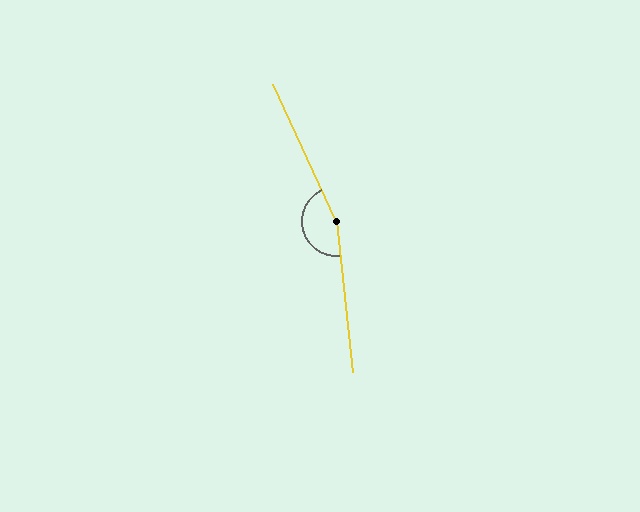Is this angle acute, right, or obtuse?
It is obtuse.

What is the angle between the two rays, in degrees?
Approximately 161 degrees.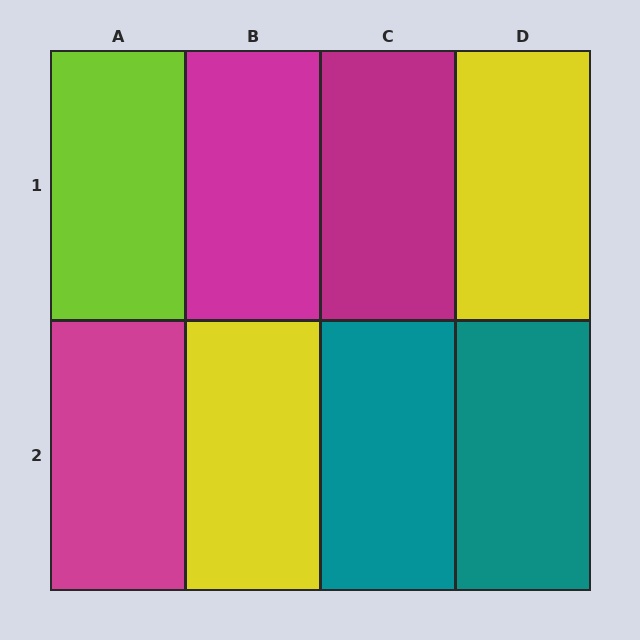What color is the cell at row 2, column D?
Teal.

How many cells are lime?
1 cell is lime.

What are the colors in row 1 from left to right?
Lime, magenta, magenta, yellow.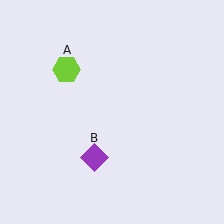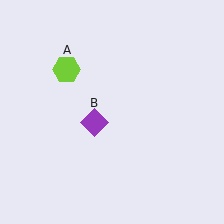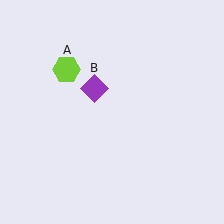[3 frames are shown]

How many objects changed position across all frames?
1 object changed position: purple diamond (object B).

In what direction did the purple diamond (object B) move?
The purple diamond (object B) moved up.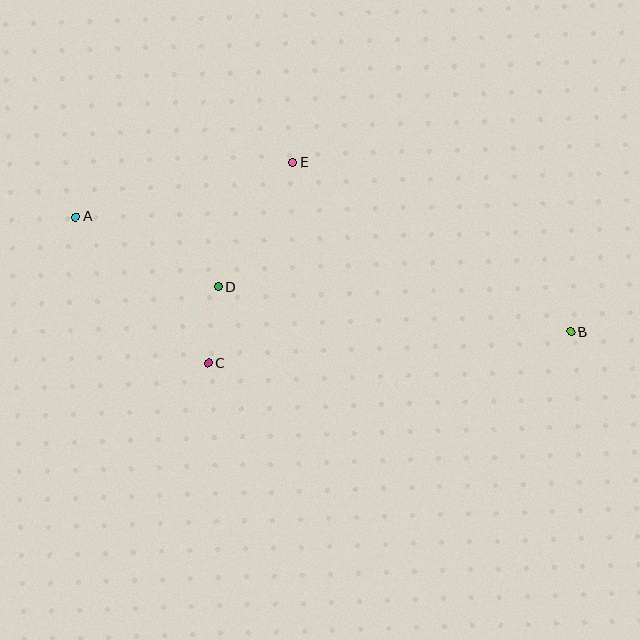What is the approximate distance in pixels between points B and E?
The distance between B and E is approximately 326 pixels.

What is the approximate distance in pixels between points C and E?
The distance between C and E is approximately 218 pixels.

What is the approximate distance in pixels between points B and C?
The distance between B and C is approximately 364 pixels.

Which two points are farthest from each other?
Points A and B are farthest from each other.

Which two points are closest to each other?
Points C and D are closest to each other.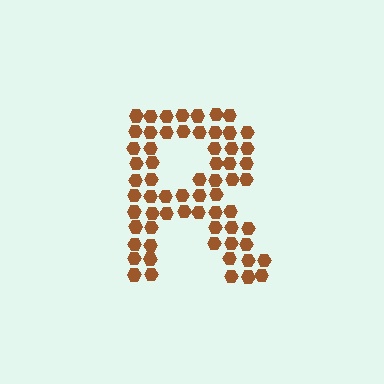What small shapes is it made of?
It is made of small hexagons.